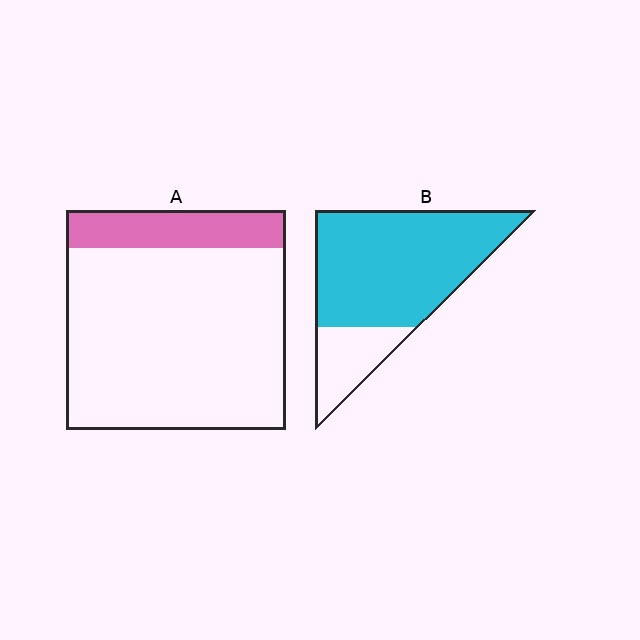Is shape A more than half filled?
No.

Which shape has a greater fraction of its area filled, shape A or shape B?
Shape B.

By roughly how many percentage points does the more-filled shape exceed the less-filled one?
By roughly 60 percentage points (B over A).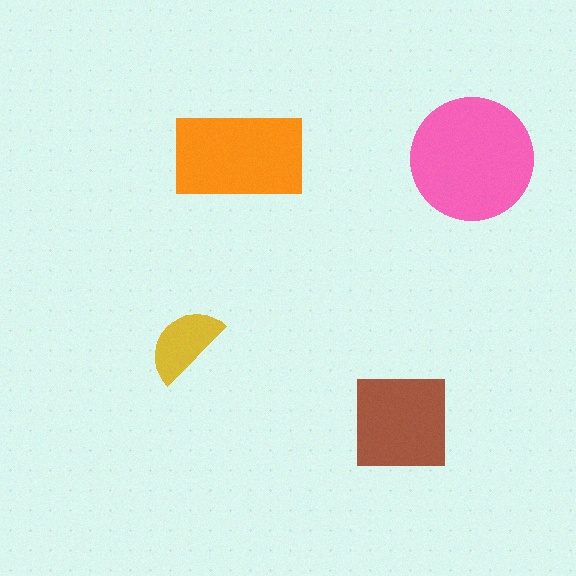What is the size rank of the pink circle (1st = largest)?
1st.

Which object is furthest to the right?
The pink circle is rightmost.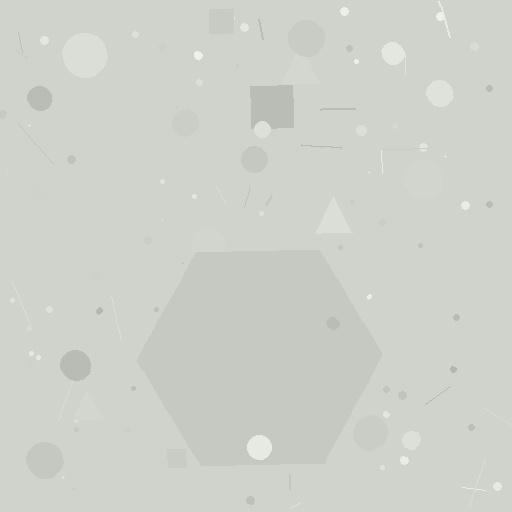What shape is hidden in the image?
A hexagon is hidden in the image.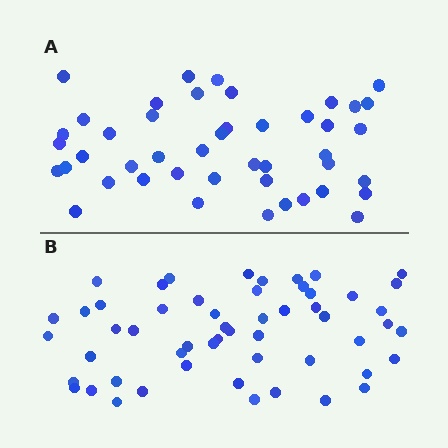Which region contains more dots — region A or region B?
Region B (the bottom region) has more dots.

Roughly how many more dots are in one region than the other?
Region B has roughly 8 or so more dots than region A.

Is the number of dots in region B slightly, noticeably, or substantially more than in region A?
Region B has only slightly more — the two regions are fairly close. The ratio is roughly 1.2 to 1.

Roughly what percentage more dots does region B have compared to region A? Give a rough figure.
About 20% more.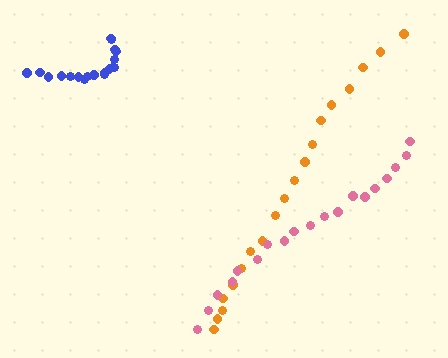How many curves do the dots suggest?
There are 3 distinct paths.